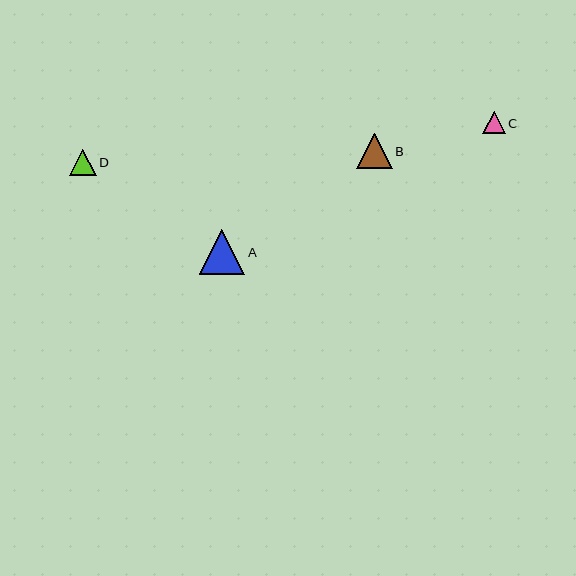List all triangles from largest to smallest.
From largest to smallest: A, B, D, C.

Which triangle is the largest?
Triangle A is the largest with a size of approximately 45 pixels.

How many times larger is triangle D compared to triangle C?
Triangle D is approximately 1.2 times the size of triangle C.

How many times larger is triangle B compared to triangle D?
Triangle B is approximately 1.4 times the size of triangle D.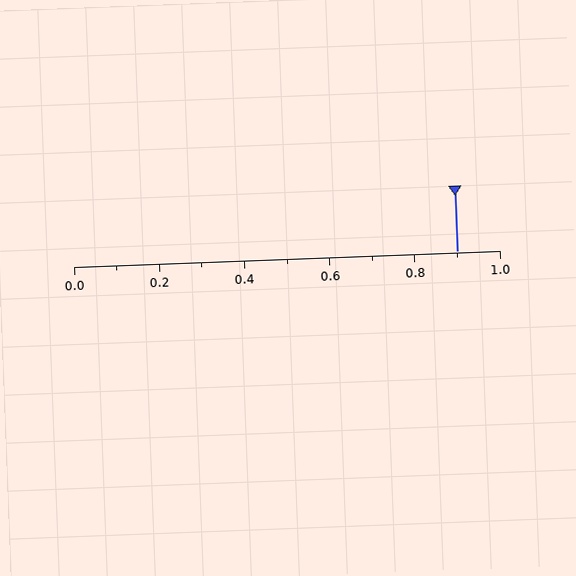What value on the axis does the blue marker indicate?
The marker indicates approximately 0.9.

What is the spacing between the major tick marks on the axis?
The major ticks are spaced 0.2 apart.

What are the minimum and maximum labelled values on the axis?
The axis runs from 0.0 to 1.0.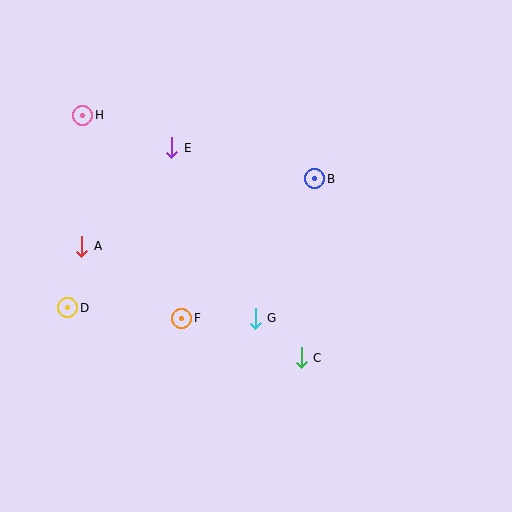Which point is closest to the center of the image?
Point G at (255, 318) is closest to the center.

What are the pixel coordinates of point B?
Point B is at (315, 179).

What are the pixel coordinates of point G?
Point G is at (255, 318).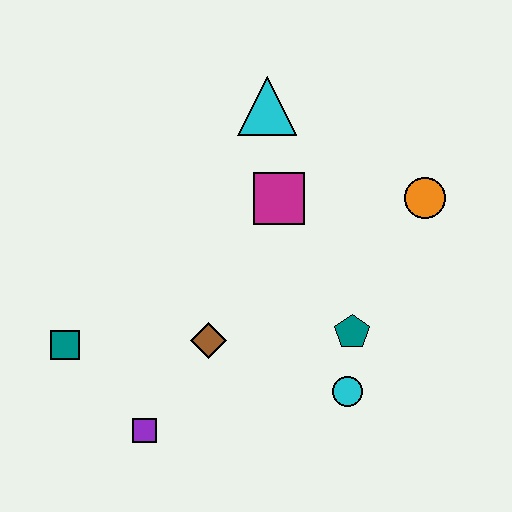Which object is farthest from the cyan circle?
The cyan triangle is farthest from the cyan circle.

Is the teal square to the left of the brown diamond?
Yes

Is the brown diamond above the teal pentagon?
No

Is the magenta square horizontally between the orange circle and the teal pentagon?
No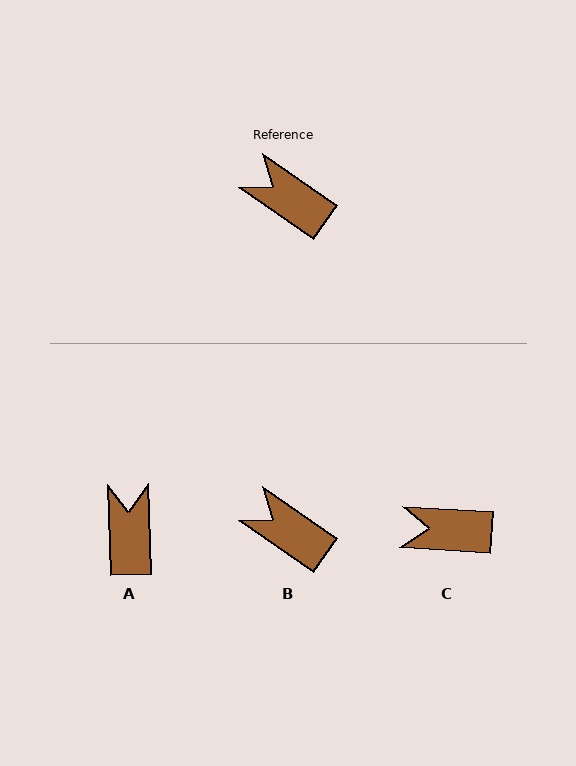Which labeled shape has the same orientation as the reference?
B.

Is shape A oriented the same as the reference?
No, it is off by about 53 degrees.